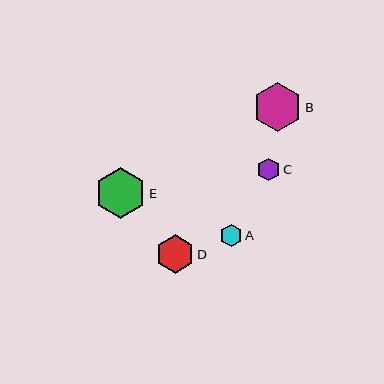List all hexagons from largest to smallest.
From largest to smallest: E, B, D, C, A.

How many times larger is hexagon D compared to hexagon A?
Hexagon D is approximately 1.7 times the size of hexagon A.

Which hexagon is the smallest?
Hexagon A is the smallest with a size of approximately 22 pixels.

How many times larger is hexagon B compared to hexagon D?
Hexagon B is approximately 1.3 times the size of hexagon D.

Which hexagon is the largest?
Hexagon E is the largest with a size of approximately 51 pixels.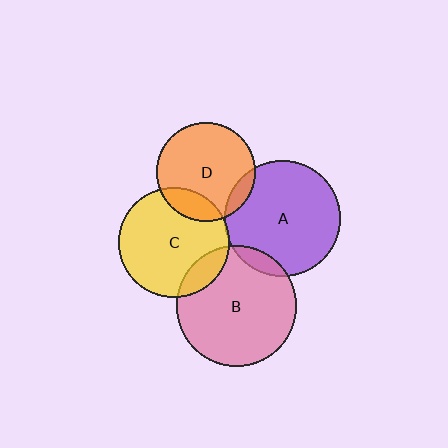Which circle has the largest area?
Circle B (pink).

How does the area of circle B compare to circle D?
Approximately 1.5 times.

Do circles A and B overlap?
Yes.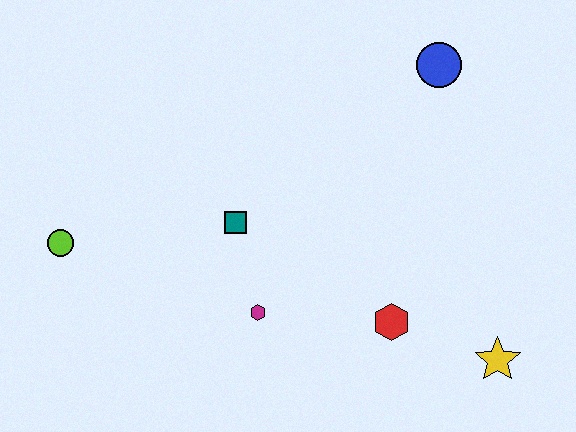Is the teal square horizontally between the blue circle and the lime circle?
Yes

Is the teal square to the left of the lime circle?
No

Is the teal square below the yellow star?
No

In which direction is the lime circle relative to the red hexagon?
The lime circle is to the left of the red hexagon.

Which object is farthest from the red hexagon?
The lime circle is farthest from the red hexagon.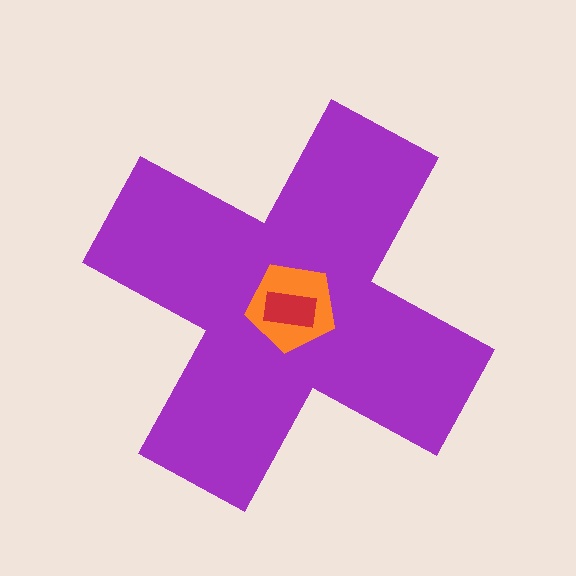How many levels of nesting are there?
3.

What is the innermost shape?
The red rectangle.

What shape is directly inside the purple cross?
The orange pentagon.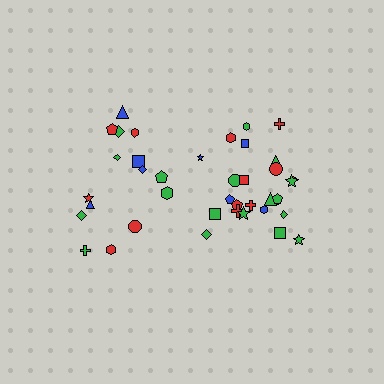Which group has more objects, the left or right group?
The right group.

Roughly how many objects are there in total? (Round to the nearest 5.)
Roughly 40 objects in total.